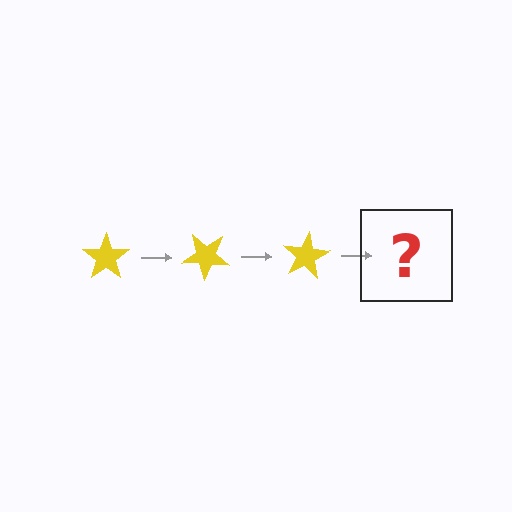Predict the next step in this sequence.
The next step is a yellow star rotated 120 degrees.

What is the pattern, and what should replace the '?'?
The pattern is that the star rotates 40 degrees each step. The '?' should be a yellow star rotated 120 degrees.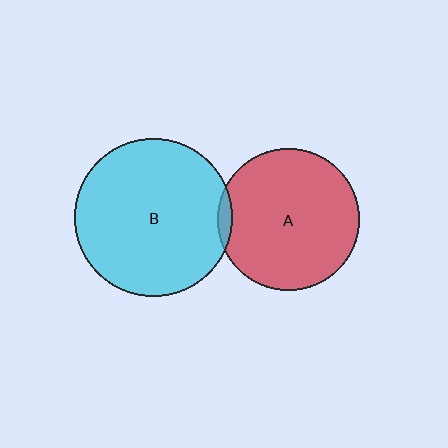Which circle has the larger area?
Circle B (cyan).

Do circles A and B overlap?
Yes.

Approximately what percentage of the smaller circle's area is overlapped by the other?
Approximately 5%.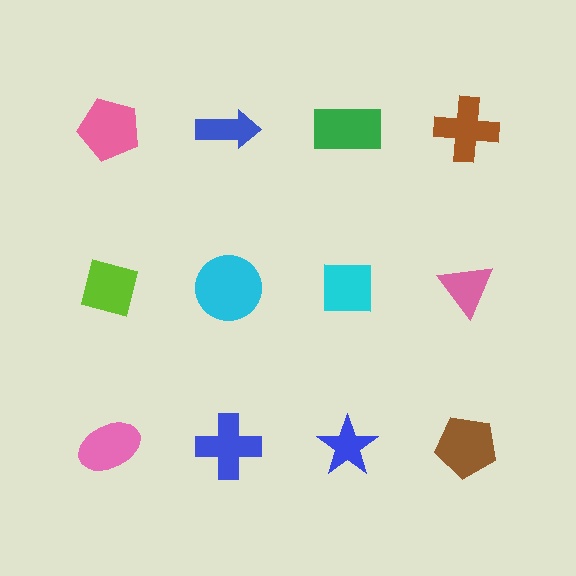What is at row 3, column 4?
A brown pentagon.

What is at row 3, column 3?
A blue star.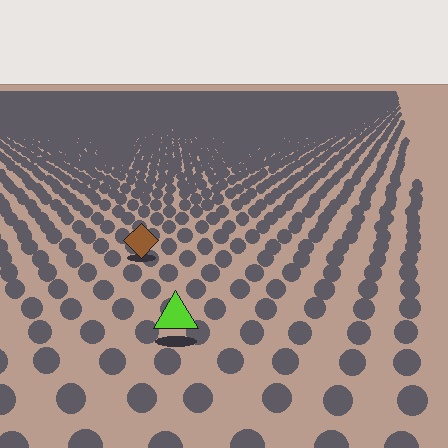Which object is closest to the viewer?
The lime triangle is closest. The texture marks near it are larger and more spread out.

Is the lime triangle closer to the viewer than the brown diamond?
Yes. The lime triangle is closer — you can tell from the texture gradient: the ground texture is coarser near it.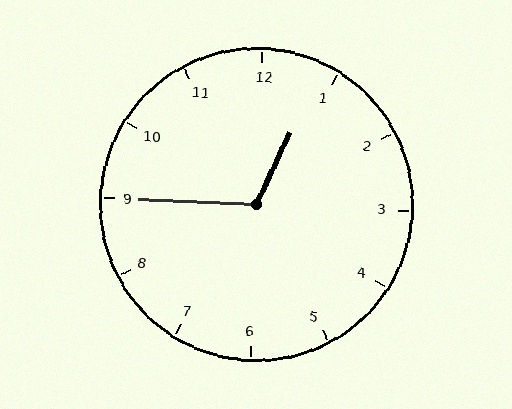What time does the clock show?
12:45.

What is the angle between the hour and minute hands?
Approximately 112 degrees.